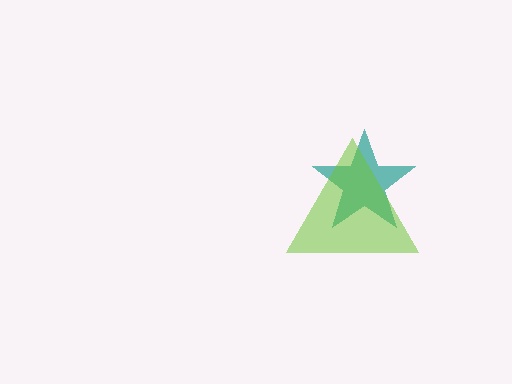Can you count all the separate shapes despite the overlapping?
Yes, there are 2 separate shapes.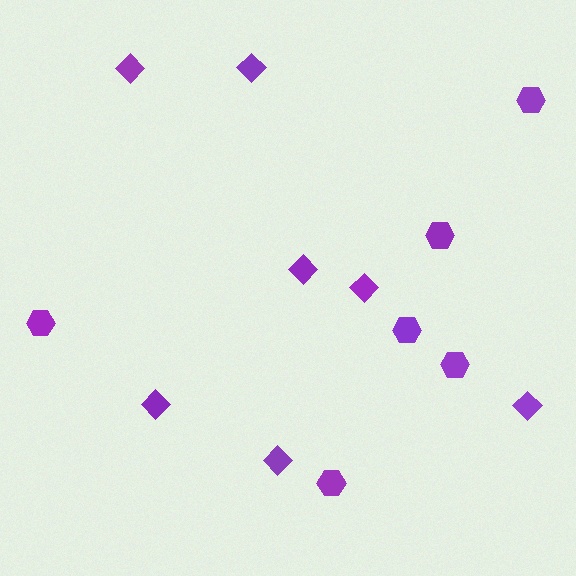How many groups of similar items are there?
There are 2 groups: one group of hexagons (6) and one group of diamonds (7).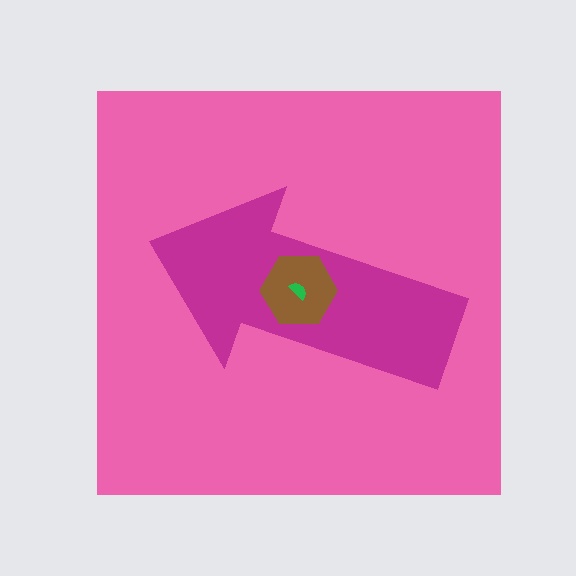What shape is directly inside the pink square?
The magenta arrow.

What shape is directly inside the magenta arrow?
The brown hexagon.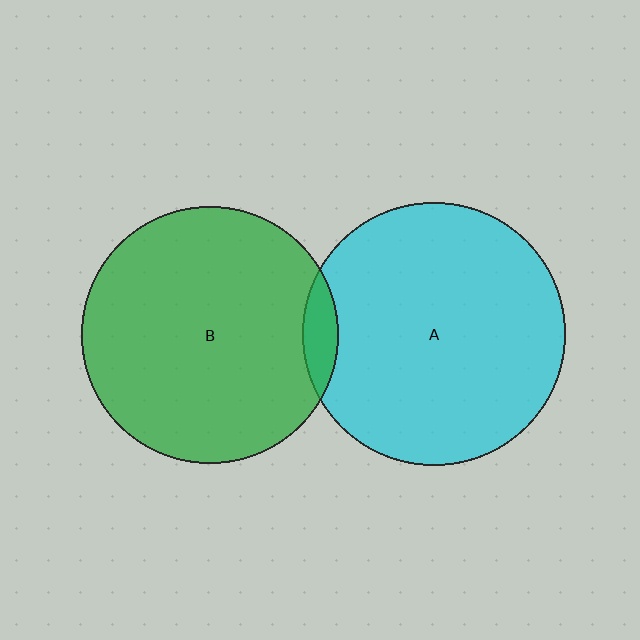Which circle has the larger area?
Circle A (cyan).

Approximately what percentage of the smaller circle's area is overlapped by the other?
Approximately 5%.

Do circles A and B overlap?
Yes.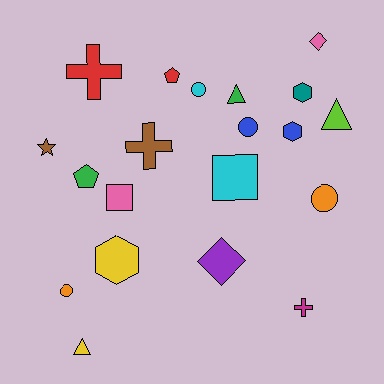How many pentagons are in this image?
There are 2 pentagons.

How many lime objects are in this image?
There is 1 lime object.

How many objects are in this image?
There are 20 objects.